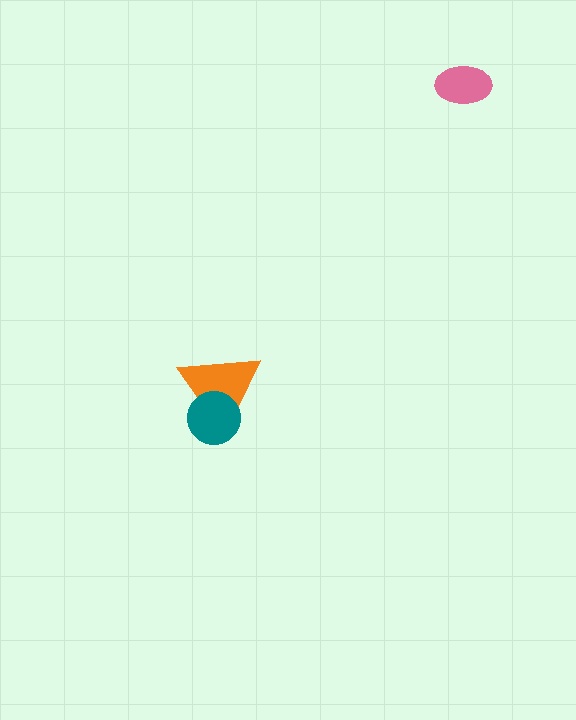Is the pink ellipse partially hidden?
No, no other shape covers it.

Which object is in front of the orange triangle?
The teal circle is in front of the orange triangle.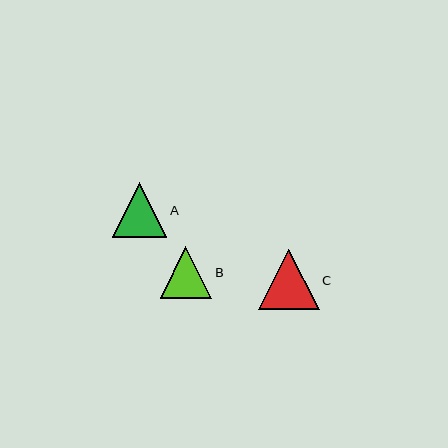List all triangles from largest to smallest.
From largest to smallest: C, A, B.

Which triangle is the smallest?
Triangle B is the smallest with a size of approximately 51 pixels.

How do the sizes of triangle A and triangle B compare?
Triangle A and triangle B are approximately the same size.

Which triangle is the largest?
Triangle C is the largest with a size of approximately 60 pixels.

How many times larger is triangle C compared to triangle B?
Triangle C is approximately 1.2 times the size of triangle B.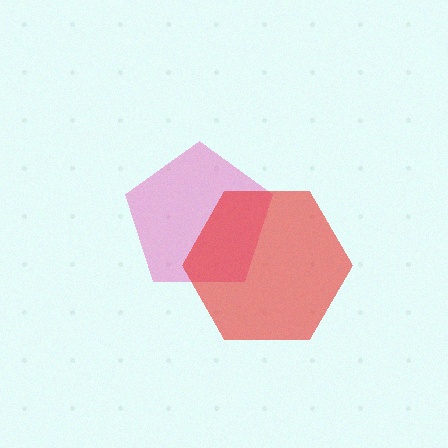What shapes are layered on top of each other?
The layered shapes are: a pink pentagon, a red hexagon.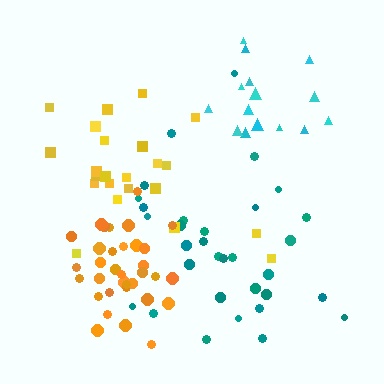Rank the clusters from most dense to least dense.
orange, cyan, yellow, teal.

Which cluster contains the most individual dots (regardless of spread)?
Orange (34).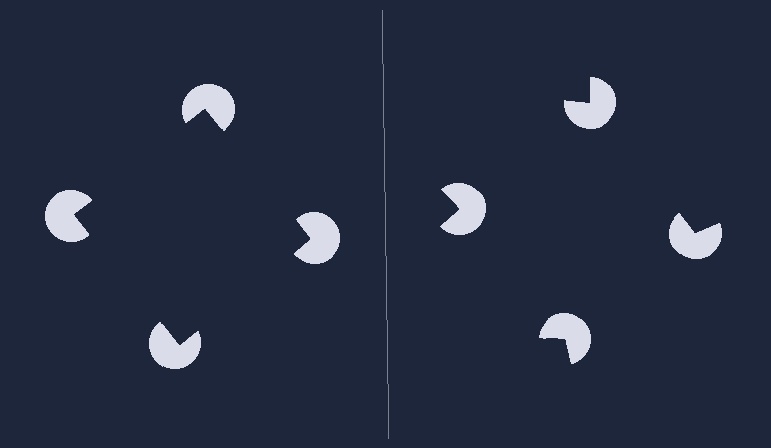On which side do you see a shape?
An illusory square appears on the left side. On the right side the wedge cuts are rotated, so no coherent shape forms.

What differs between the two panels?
The pac-man discs are positioned identically on both sides; only the wedge orientations differ. On the left they align to a square; on the right they are misaligned.